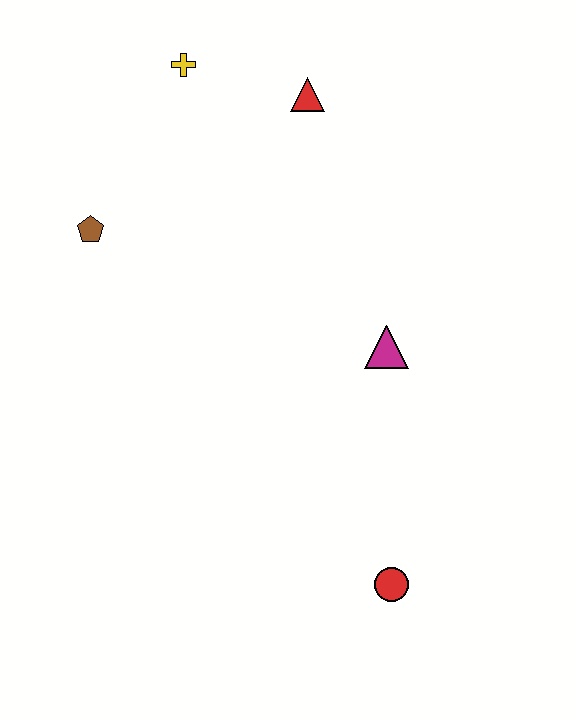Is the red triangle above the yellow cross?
No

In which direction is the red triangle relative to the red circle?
The red triangle is above the red circle.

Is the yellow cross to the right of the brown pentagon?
Yes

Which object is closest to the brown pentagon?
The yellow cross is closest to the brown pentagon.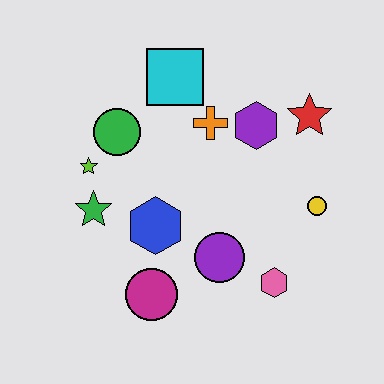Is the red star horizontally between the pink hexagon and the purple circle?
No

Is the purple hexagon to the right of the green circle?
Yes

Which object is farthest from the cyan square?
The pink hexagon is farthest from the cyan square.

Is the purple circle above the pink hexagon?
Yes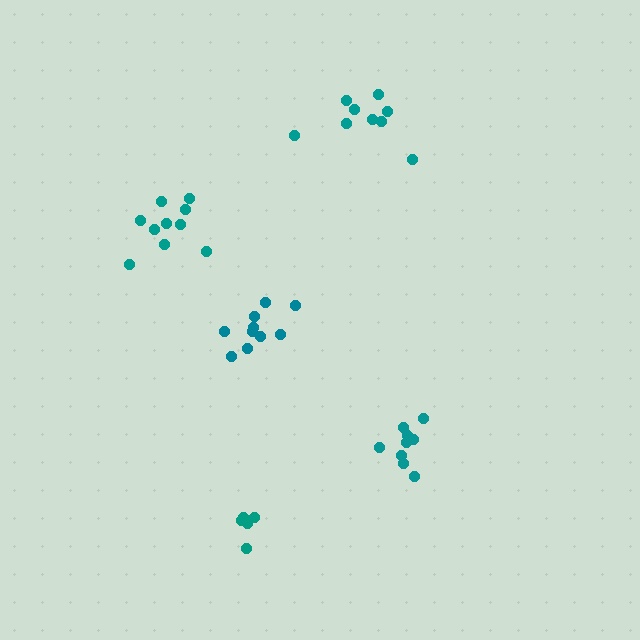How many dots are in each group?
Group 1: 10 dots, Group 2: 9 dots, Group 3: 5 dots, Group 4: 9 dots, Group 5: 10 dots (43 total).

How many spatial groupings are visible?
There are 5 spatial groupings.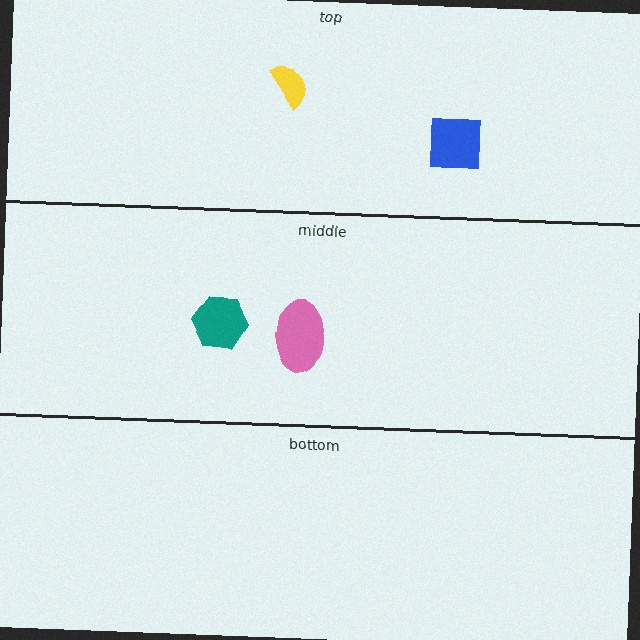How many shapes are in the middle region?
2.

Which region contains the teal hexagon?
The middle region.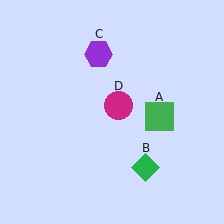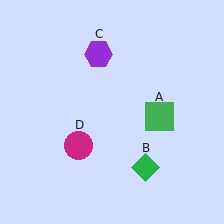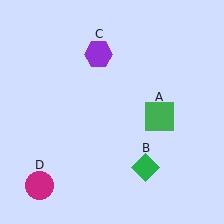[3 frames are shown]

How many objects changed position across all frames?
1 object changed position: magenta circle (object D).